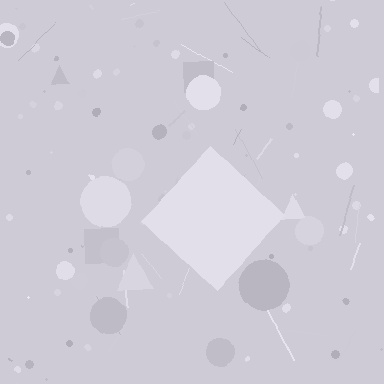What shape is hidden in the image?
A diamond is hidden in the image.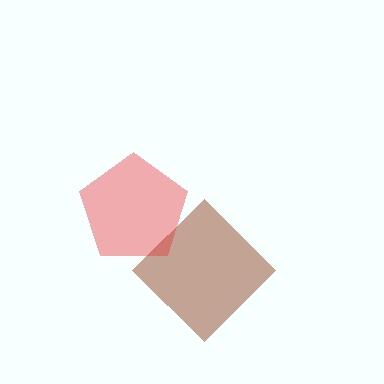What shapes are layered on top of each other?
The layered shapes are: a brown diamond, a red pentagon.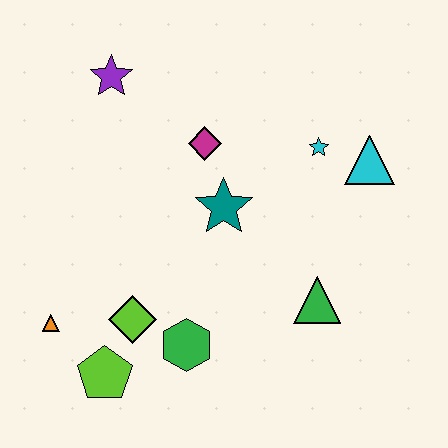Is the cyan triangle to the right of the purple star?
Yes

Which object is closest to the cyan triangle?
The cyan star is closest to the cyan triangle.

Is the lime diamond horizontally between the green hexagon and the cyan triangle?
No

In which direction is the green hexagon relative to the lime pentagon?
The green hexagon is to the right of the lime pentagon.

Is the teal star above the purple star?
No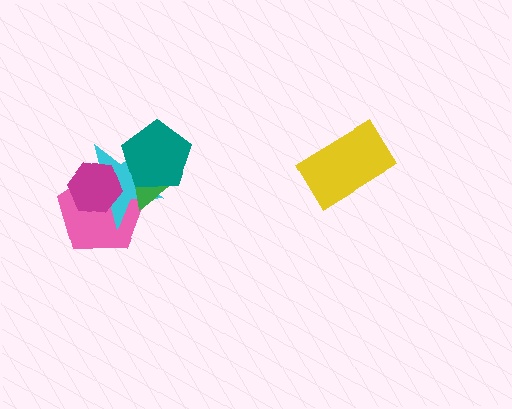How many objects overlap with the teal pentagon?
2 objects overlap with the teal pentagon.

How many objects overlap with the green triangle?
3 objects overlap with the green triangle.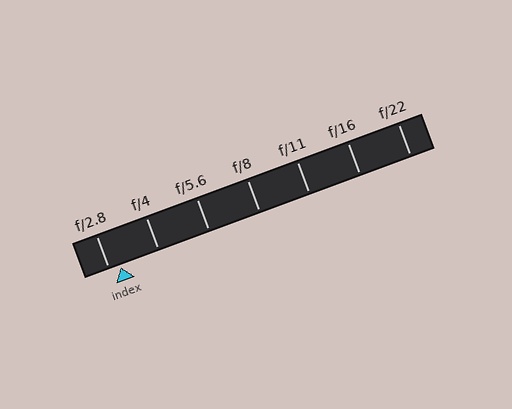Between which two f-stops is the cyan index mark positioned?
The index mark is between f/2.8 and f/4.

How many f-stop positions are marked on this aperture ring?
There are 7 f-stop positions marked.